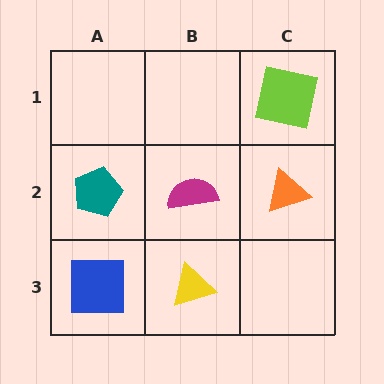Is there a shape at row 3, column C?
No, that cell is empty.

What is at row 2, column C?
An orange triangle.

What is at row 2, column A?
A teal pentagon.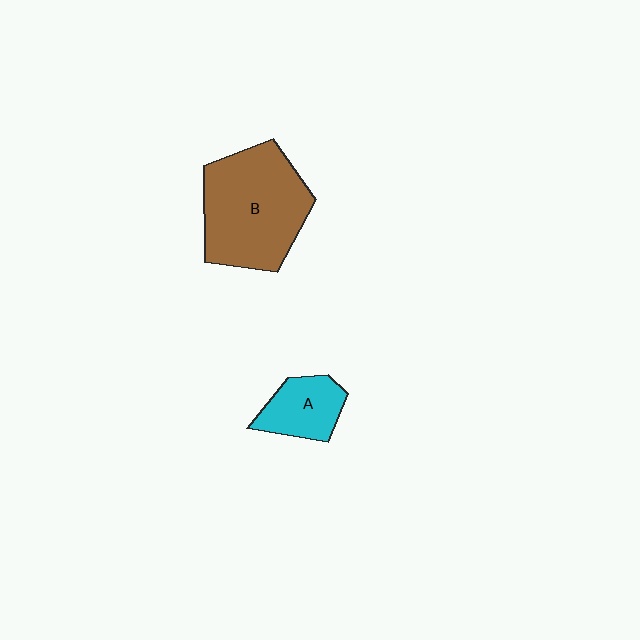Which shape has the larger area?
Shape B (brown).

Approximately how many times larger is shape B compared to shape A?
Approximately 2.5 times.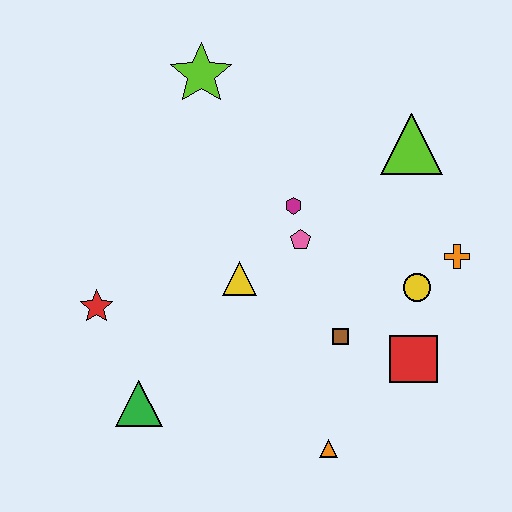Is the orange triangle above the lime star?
No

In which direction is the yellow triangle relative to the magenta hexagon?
The yellow triangle is below the magenta hexagon.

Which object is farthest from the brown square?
The lime star is farthest from the brown square.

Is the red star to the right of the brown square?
No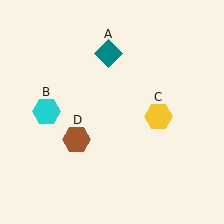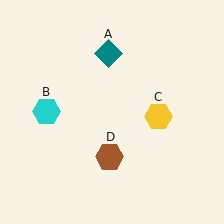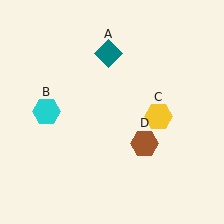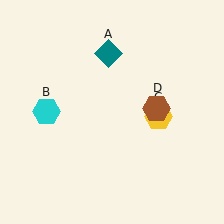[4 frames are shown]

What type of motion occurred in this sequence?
The brown hexagon (object D) rotated counterclockwise around the center of the scene.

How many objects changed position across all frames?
1 object changed position: brown hexagon (object D).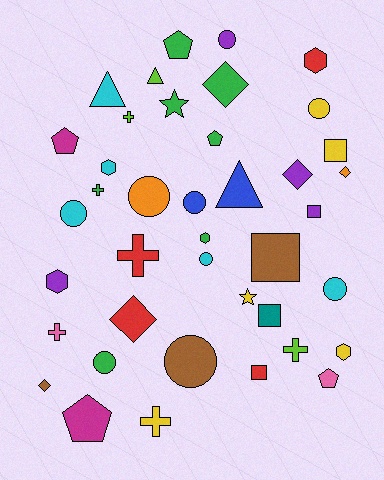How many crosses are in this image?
There are 6 crosses.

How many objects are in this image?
There are 40 objects.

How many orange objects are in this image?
There are 2 orange objects.